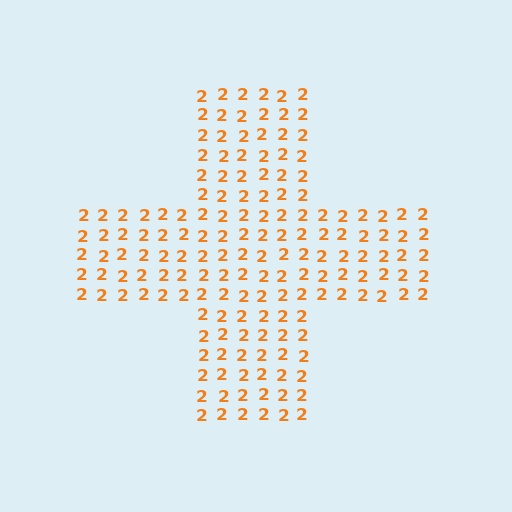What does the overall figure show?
The overall figure shows a cross.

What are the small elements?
The small elements are digit 2's.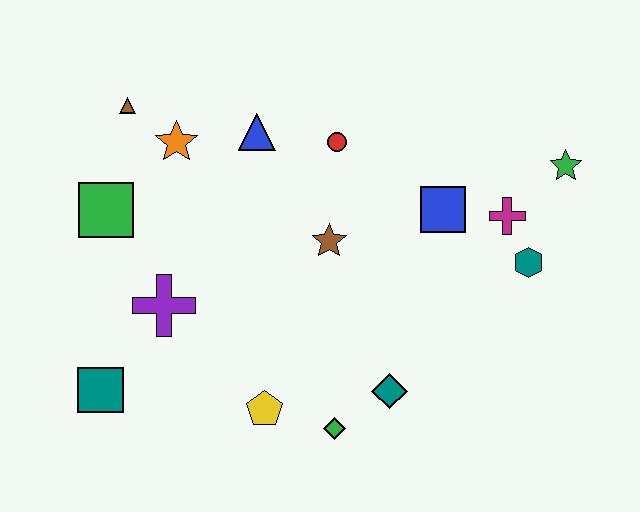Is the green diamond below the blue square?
Yes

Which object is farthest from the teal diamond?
The brown triangle is farthest from the teal diamond.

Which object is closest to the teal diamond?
The green diamond is closest to the teal diamond.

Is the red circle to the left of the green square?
No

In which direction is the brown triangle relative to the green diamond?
The brown triangle is above the green diamond.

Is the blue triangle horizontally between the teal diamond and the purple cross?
Yes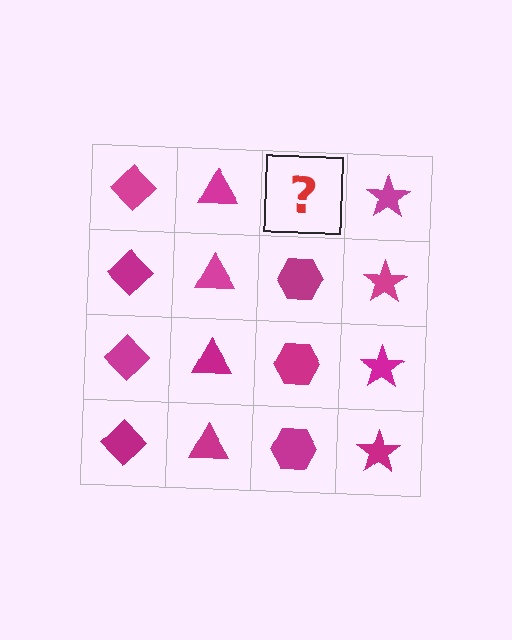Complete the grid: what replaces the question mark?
The question mark should be replaced with a magenta hexagon.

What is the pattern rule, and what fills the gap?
The rule is that each column has a consistent shape. The gap should be filled with a magenta hexagon.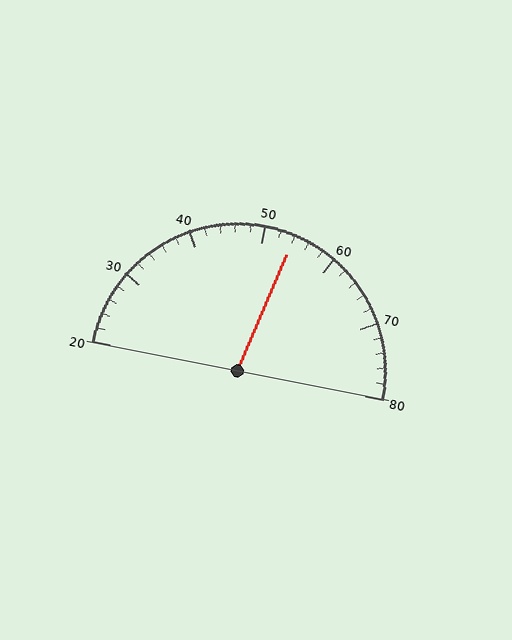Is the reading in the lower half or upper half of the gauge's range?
The reading is in the upper half of the range (20 to 80).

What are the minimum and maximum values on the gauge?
The gauge ranges from 20 to 80.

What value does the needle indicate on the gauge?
The needle indicates approximately 54.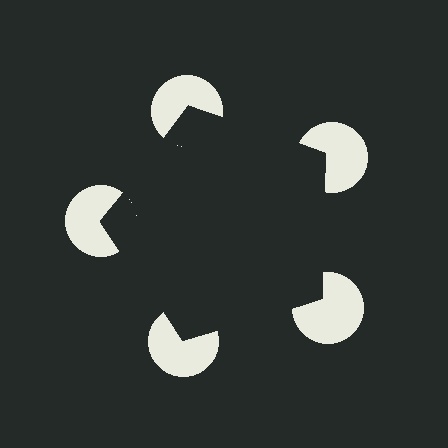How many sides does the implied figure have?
5 sides.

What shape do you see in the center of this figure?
An illusory pentagon — its edges are inferred from the aligned wedge cuts in the pac-man discs, not physically drawn.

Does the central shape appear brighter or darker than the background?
It typically appears slightly darker than the background, even though no actual brightness change is drawn.